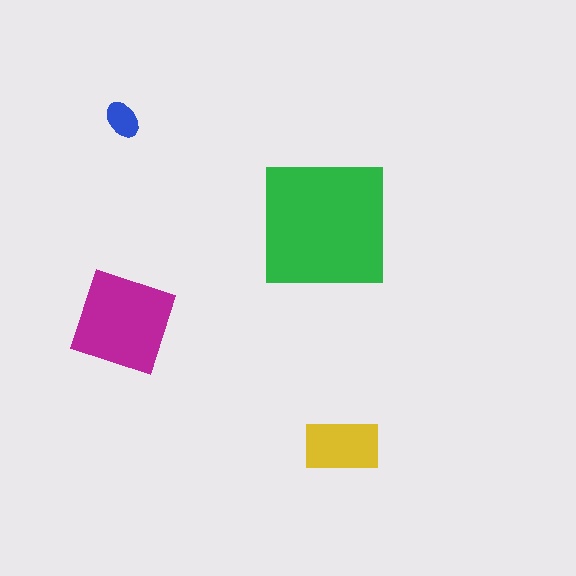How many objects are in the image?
There are 4 objects in the image.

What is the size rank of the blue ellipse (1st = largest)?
4th.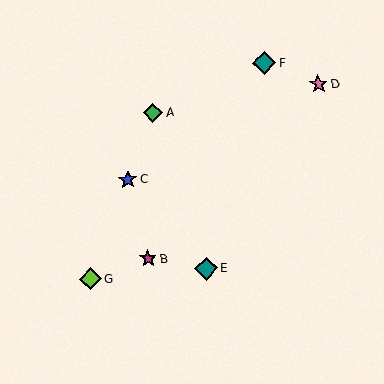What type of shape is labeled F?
Shape F is a teal diamond.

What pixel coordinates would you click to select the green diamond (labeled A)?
Click at (153, 113) to select the green diamond A.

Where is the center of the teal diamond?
The center of the teal diamond is at (206, 269).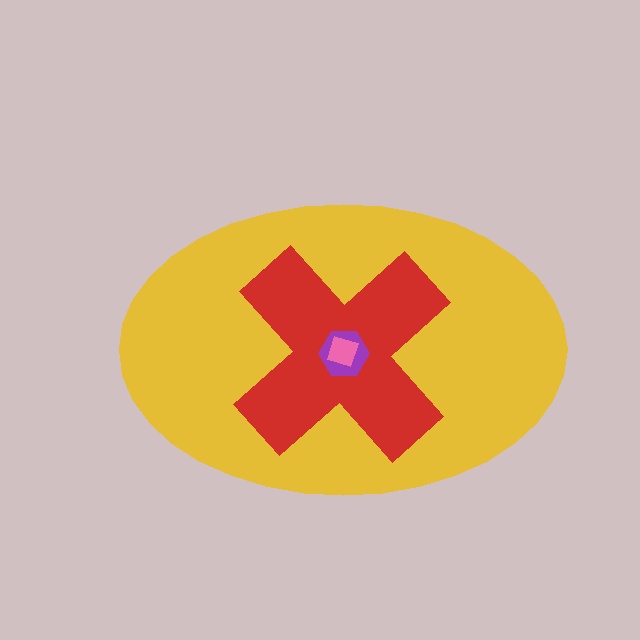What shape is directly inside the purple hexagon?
The pink diamond.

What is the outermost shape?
The yellow ellipse.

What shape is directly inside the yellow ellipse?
The red cross.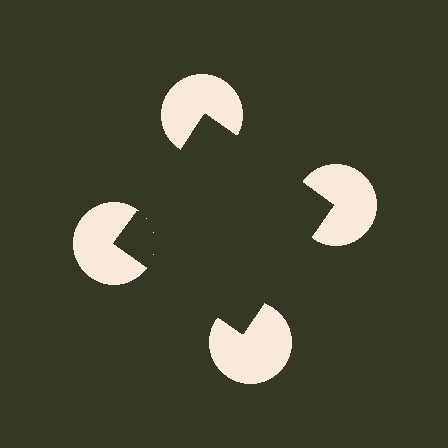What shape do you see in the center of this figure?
An illusory square — its edges are inferred from the aligned wedge cuts in the pac-man discs, not physically drawn.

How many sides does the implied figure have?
4 sides.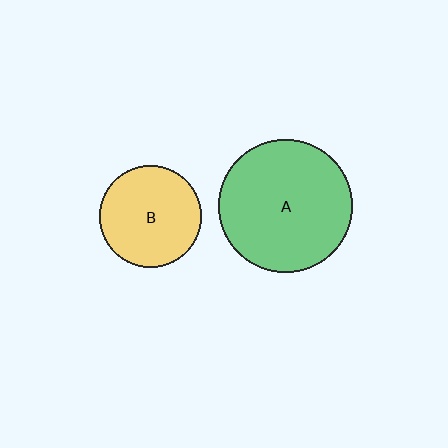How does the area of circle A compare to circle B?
Approximately 1.7 times.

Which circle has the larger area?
Circle A (green).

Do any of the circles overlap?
No, none of the circles overlap.